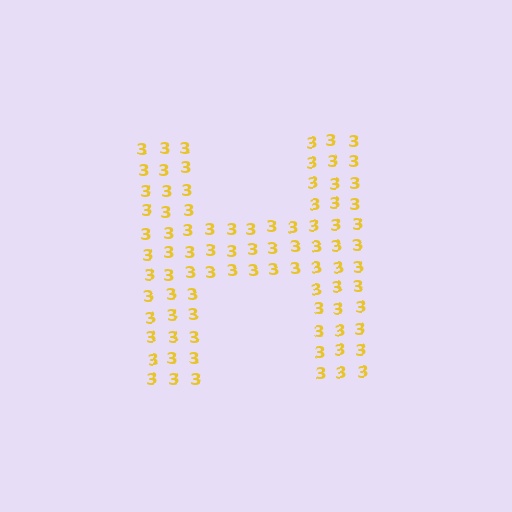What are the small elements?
The small elements are digit 3's.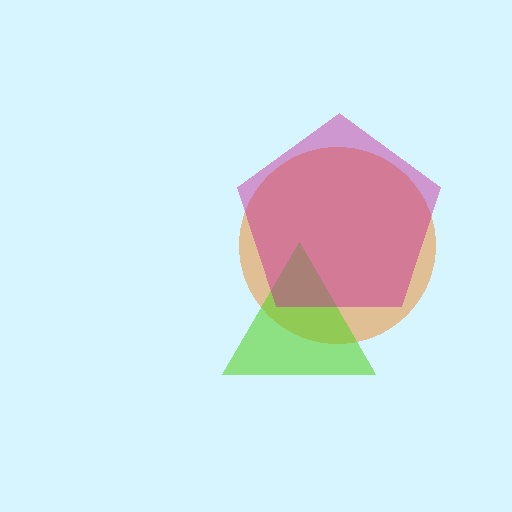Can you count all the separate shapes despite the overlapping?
Yes, there are 3 separate shapes.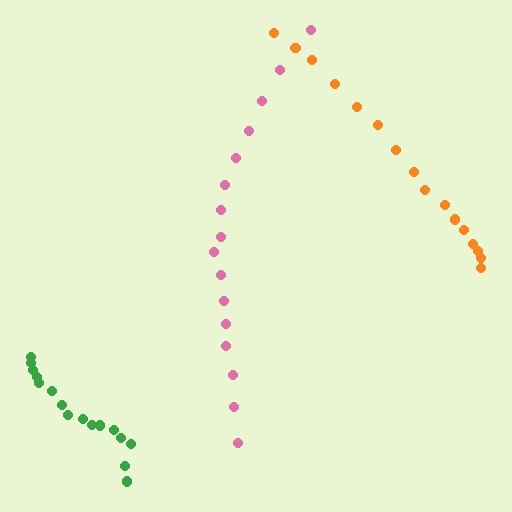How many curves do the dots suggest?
There are 3 distinct paths.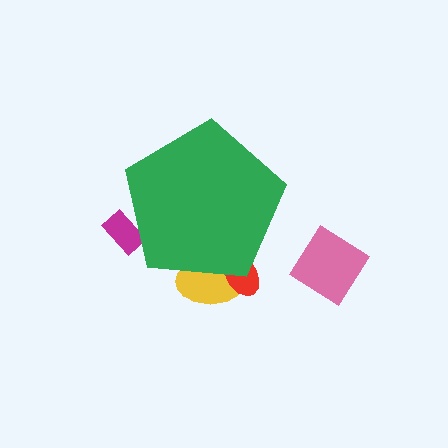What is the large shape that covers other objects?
A green pentagon.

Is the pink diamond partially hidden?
No, the pink diamond is fully visible.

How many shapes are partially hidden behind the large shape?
3 shapes are partially hidden.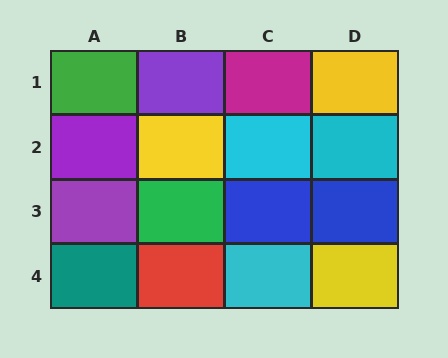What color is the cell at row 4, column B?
Red.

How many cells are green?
2 cells are green.